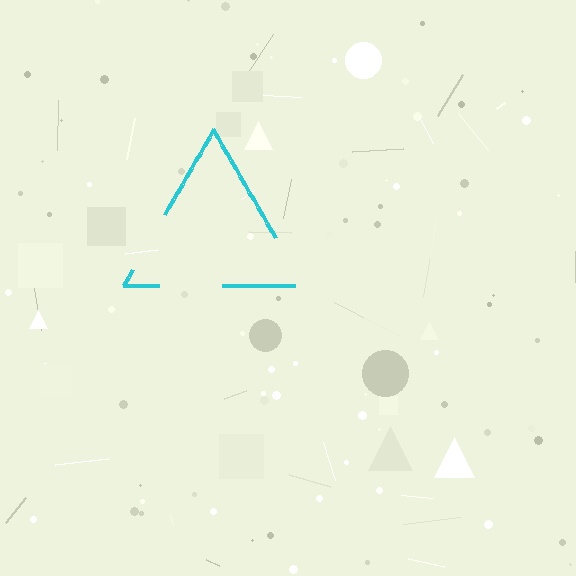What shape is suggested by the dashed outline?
The dashed outline suggests a triangle.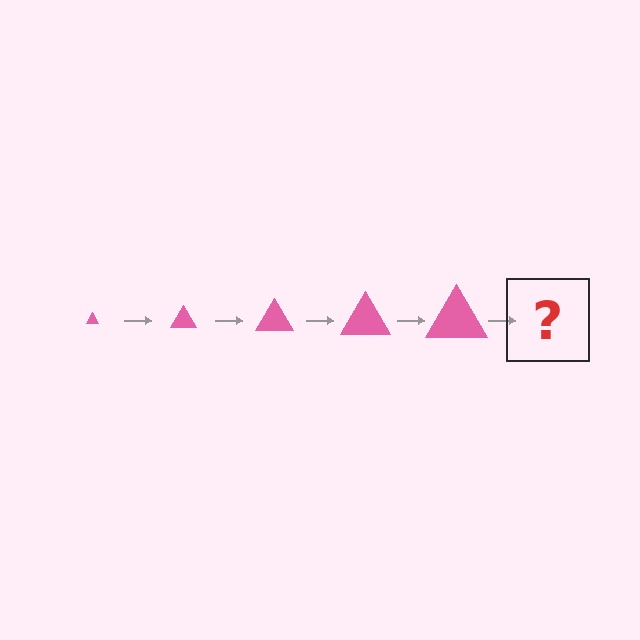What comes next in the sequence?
The next element should be a pink triangle, larger than the previous one.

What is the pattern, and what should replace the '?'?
The pattern is that the triangle gets progressively larger each step. The '?' should be a pink triangle, larger than the previous one.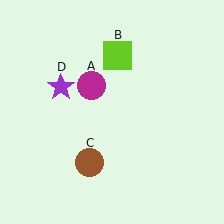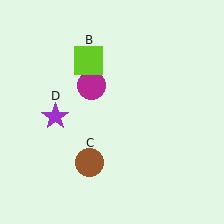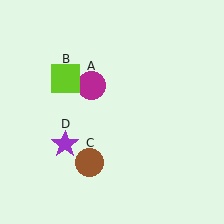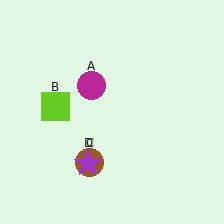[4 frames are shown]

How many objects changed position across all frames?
2 objects changed position: lime square (object B), purple star (object D).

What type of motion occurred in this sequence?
The lime square (object B), purple star (object D) rotated counterclockwise around the center of the scene.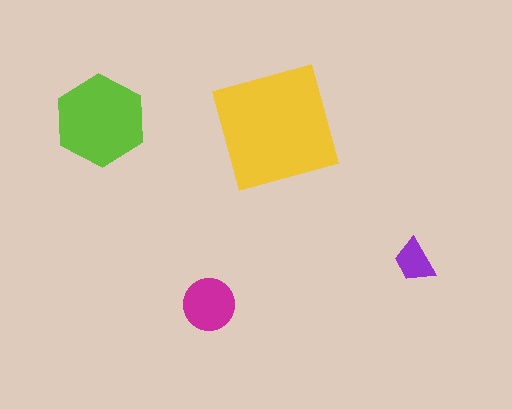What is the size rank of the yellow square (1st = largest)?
1st.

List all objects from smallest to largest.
The purple trapezoid, the magenta circle, the lime hexagon, the yellow square.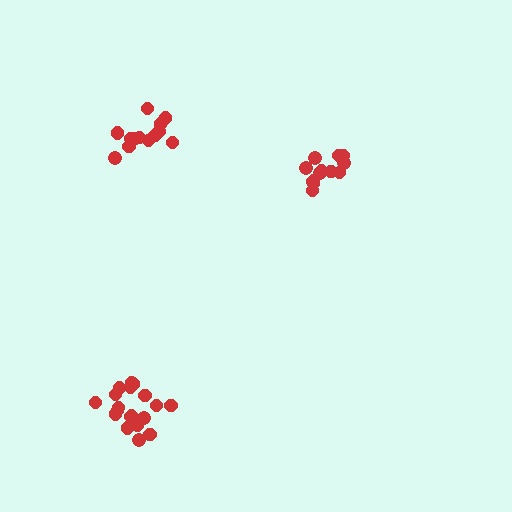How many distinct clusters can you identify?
There are 3 distinct clusters.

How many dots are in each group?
Group 1: 13 dots, Group 2: 15 dots, Group 3: 19 dots (47 total).